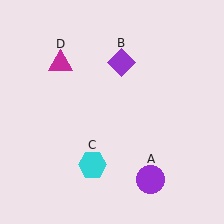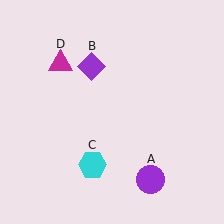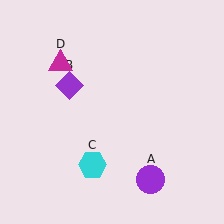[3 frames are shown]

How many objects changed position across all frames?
1 object changed position: purple diamond (object B).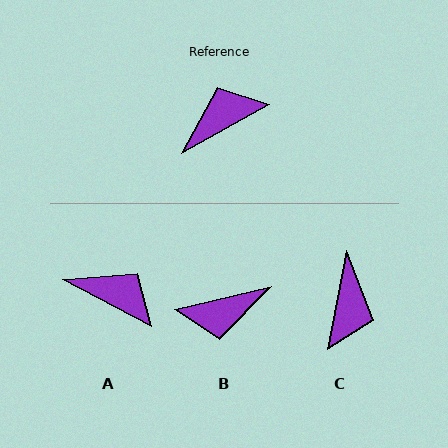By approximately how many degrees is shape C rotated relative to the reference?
Approximately 130 degrees clockwise.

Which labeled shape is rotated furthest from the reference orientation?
B, about 164 degrees away.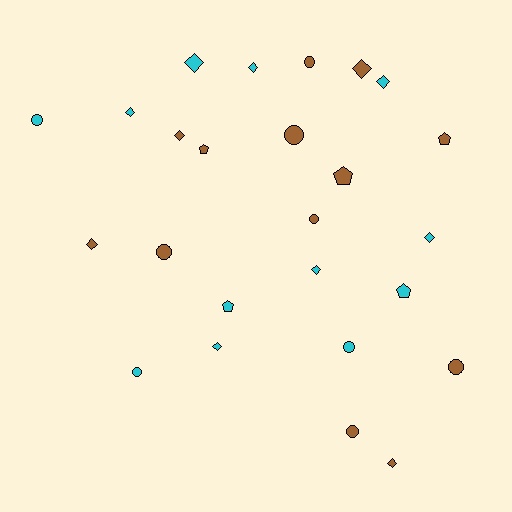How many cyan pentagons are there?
There are 2 cyan pentagons.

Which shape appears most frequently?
Diamond, with 11 objects.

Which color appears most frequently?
Brown, with 13 objects.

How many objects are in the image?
There are 25 objects.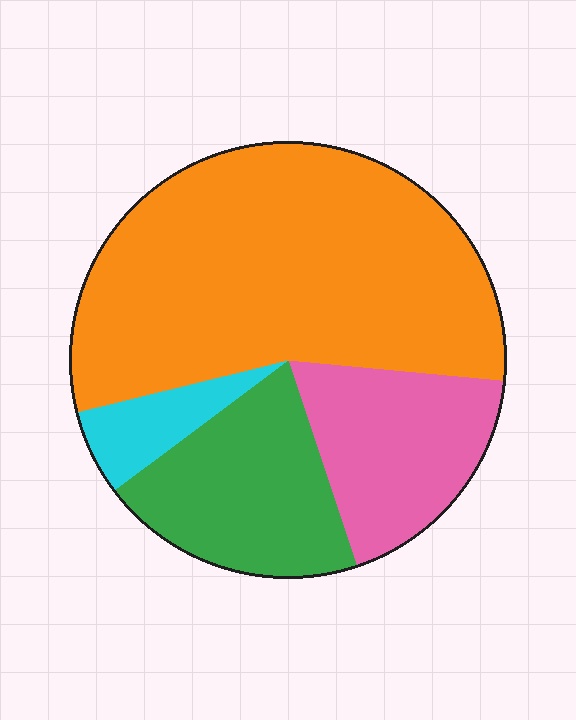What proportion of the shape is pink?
Pink takes up about one sixth (1/6) of the shape.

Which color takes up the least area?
Cyan, at roughly 5%.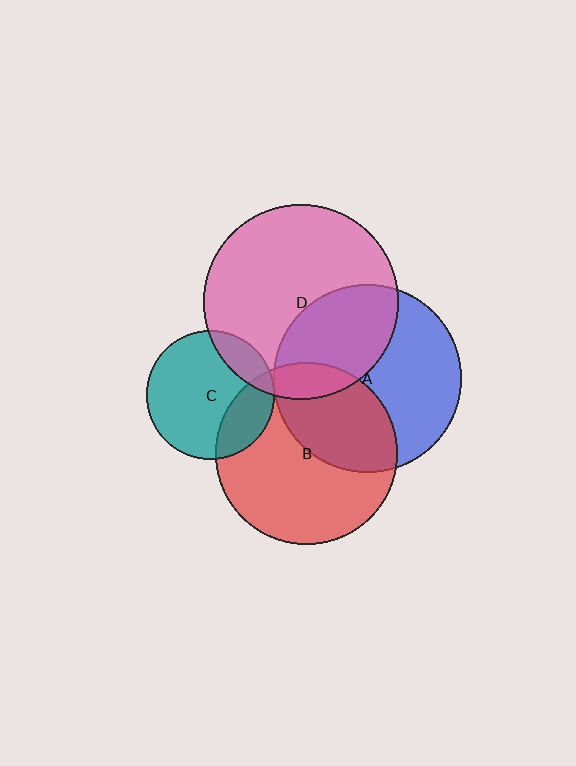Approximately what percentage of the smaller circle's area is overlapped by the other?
Approximately 25%.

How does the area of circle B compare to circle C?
Approximately 2.0 times.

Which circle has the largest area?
Circle D (pink).